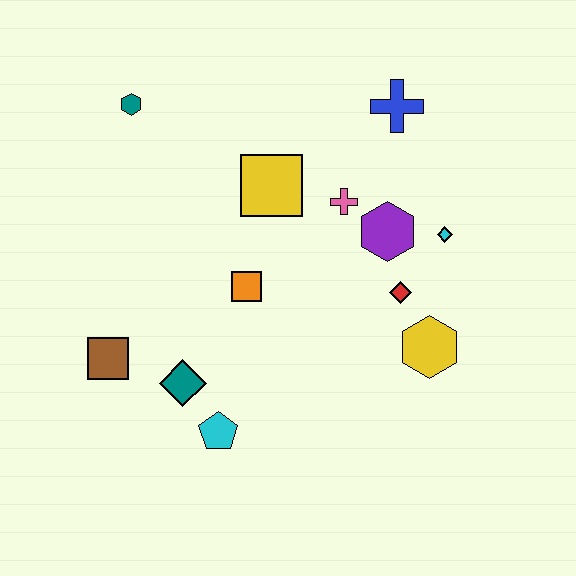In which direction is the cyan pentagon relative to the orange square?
The cyan pentagon is below the orange square.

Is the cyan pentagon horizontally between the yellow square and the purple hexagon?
No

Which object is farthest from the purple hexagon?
The brown square is farthest from the purple hexagon.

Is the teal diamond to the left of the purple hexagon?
Yes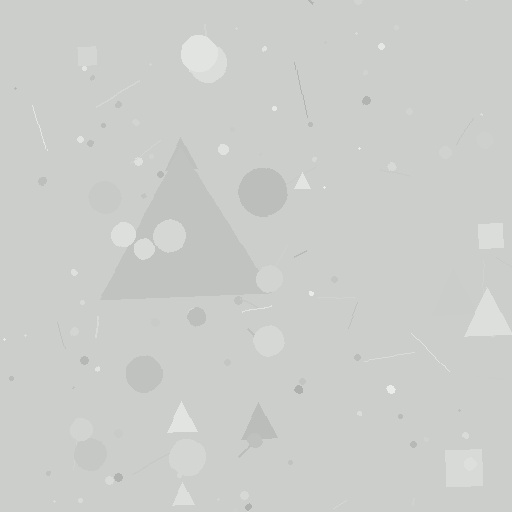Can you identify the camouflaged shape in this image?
The camouflaged shape is a triangle.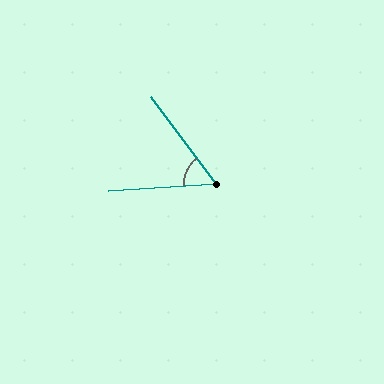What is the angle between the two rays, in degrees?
Approximately 57 degrees.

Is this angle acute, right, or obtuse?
It is acute.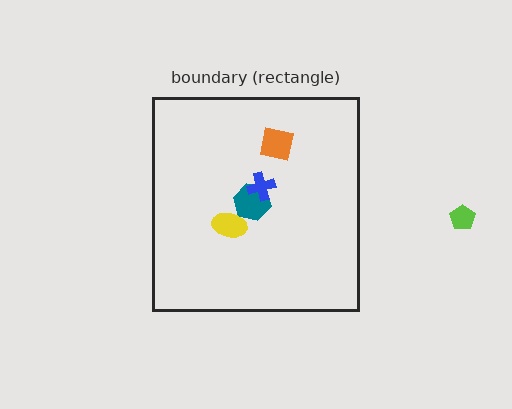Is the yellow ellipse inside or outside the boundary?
Inside.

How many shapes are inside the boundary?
4 inside, 1 outside.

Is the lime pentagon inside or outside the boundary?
Outside.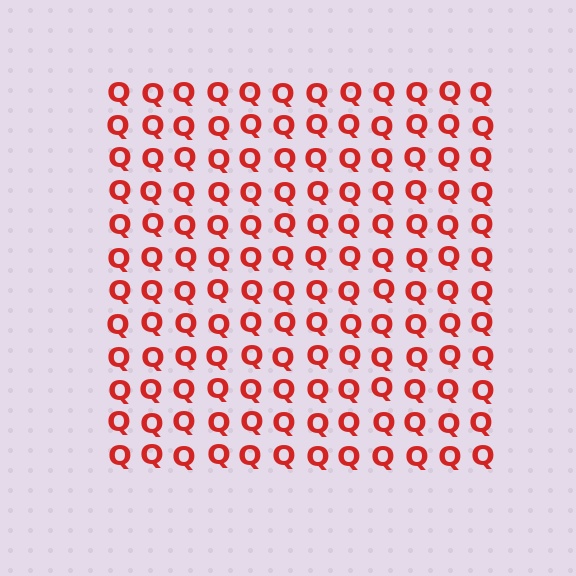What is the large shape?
The large shape is a square.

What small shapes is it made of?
It is made of small letter Q's.